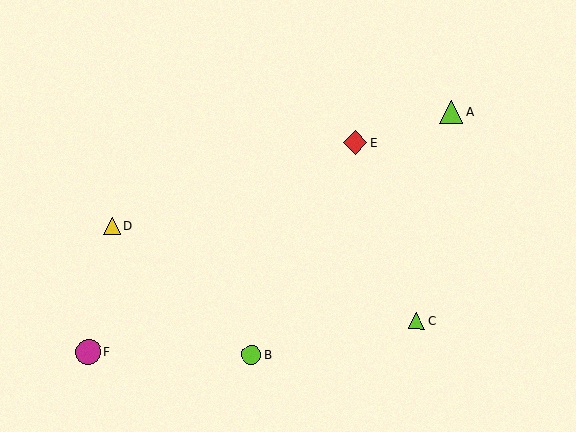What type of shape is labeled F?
Shape F is a magenta circle.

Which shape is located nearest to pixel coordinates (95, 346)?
The magenta circle (labeled F) at (88, 352) is nearest to that location.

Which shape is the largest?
The magenta circle (labeled F) is the largest.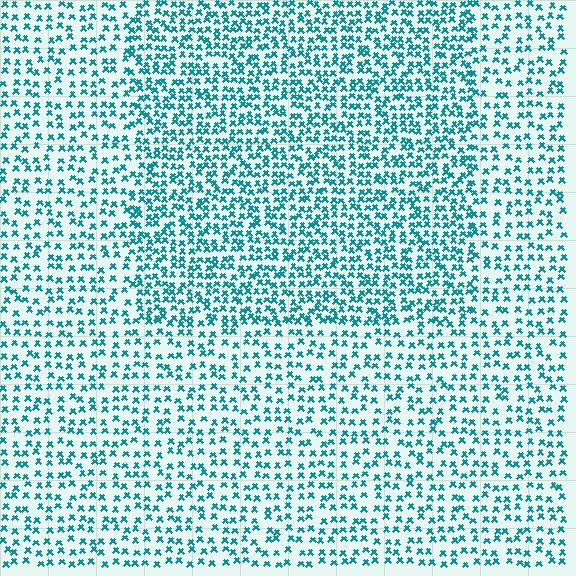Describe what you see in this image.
The image contains small teal elements arranged at two different densities. A rectangle-shaped region is visible where the elements are more densely packed than the surrounding area.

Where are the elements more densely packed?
The elements are more densely packed inside the rectangle boundary.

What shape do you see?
I see a rectangle.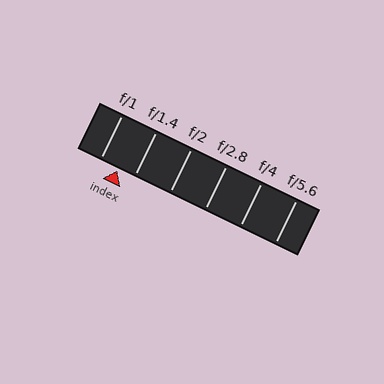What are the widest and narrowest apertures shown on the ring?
The widest aperture shown is f/1 and the narrowest is f/5.6.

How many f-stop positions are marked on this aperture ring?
There are 6 f-stop positions marked.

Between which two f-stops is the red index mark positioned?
The index mark is between f/1 and f/1.4.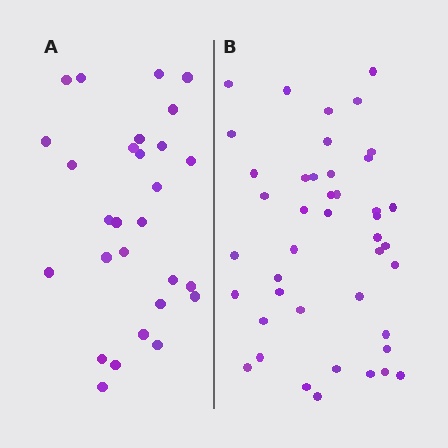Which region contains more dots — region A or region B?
Region B (the right region) has more dots.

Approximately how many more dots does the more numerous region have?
Region B has approximately 15 more dots than region A.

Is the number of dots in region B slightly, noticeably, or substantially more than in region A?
Region B has substantially more. The ratio is roughly 1.5 to 1.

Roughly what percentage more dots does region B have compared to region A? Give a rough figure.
About 55% more.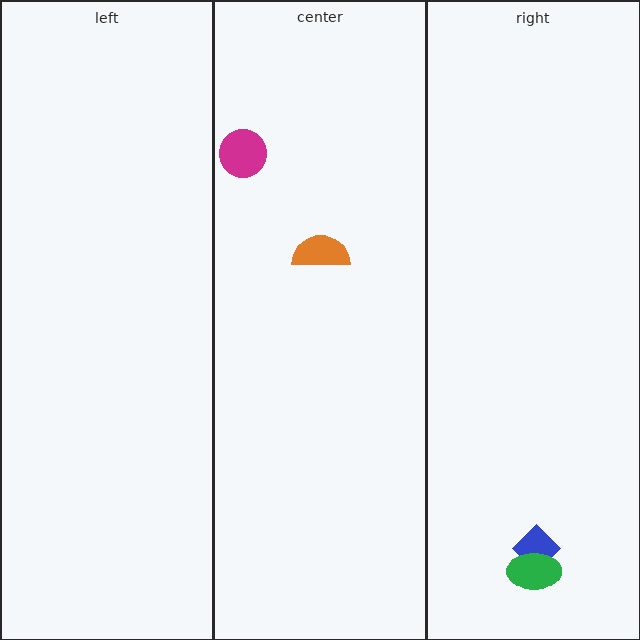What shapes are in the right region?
The blue diamond, the green ellipse.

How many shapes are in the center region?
2.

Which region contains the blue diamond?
The right region.